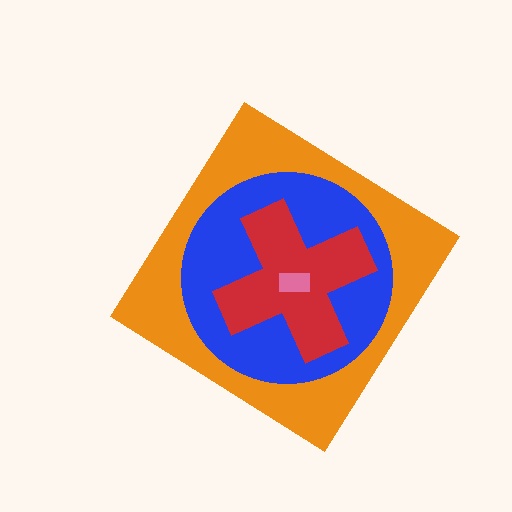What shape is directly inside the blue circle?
The red cross.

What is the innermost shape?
The pink rectangle.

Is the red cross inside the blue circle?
Yes.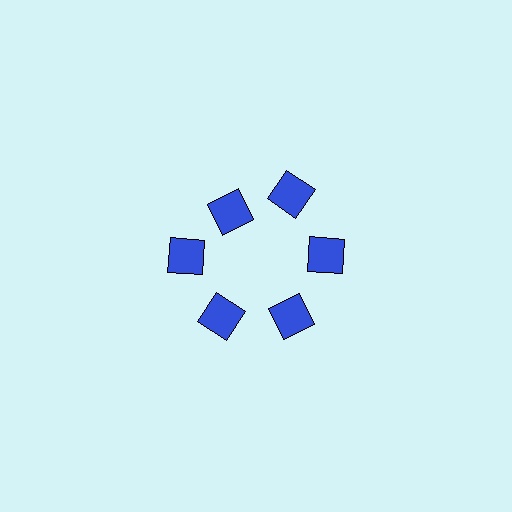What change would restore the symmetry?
The symmetry would be restored by moving it outward, back onto the ring so that all 6 squares sit at equal angles and equal distance from the center.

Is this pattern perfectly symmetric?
No. The 6 blue squares are arranged in a ring, but one element near the 11 o'clock position is pulled inward toward the center, breaking the 6-fold rotational symmetry.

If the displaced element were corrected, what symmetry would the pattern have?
It would have 6-fold rotational symmetry — the pattern would map onto itself every 60 degrees.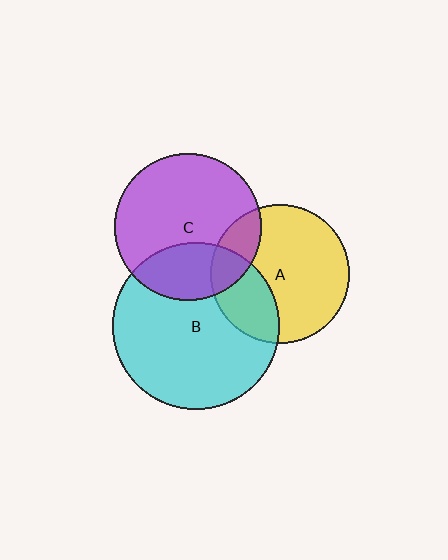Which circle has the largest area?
Circle B (cyan).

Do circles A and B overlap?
Yes.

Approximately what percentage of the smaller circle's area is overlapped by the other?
Approximately 30%.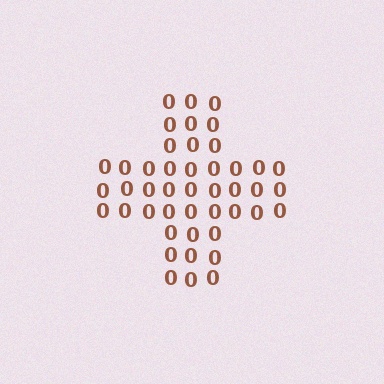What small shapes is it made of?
It is made of small digit 0's.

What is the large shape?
The large shape is a cross.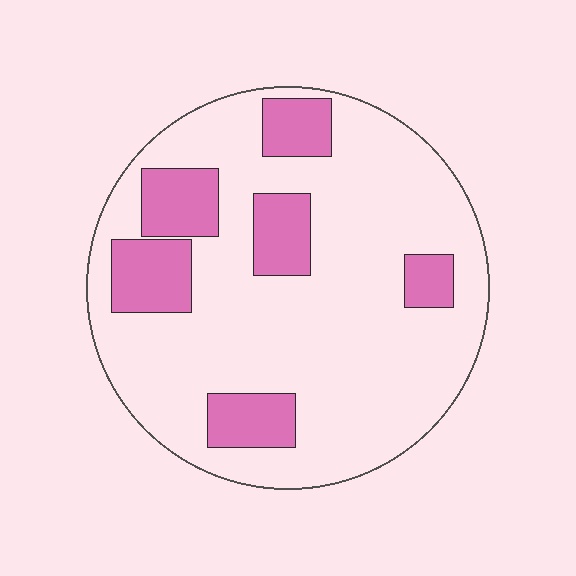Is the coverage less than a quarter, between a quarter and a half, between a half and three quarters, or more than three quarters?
Less than a quarter.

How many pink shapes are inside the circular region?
6.